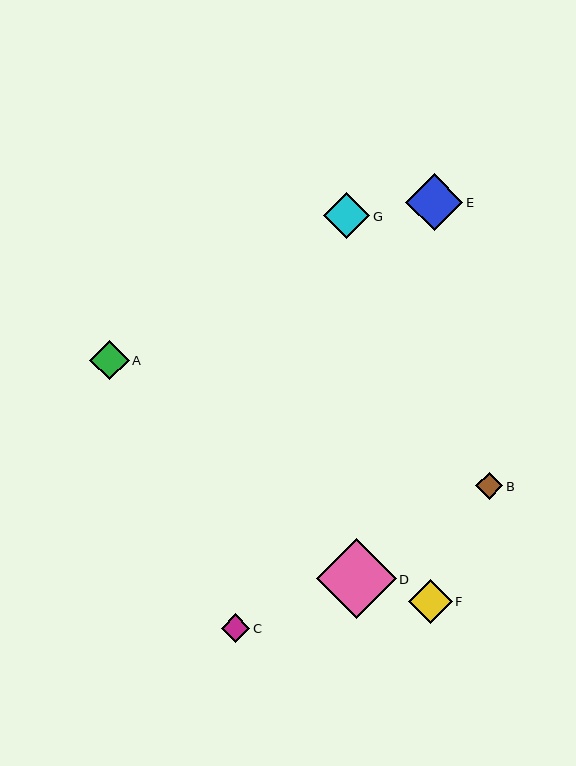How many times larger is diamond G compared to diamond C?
Diamond G is approximately 1.6 times the size of diamond C.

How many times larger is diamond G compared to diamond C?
Diamond G is approximately 1.6 times the size of diamond C.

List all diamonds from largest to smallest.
From largest to smallest: D, E, G, F, A, C, B.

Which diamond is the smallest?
Diamond B is the smallest with a size of approximately 27 pixels.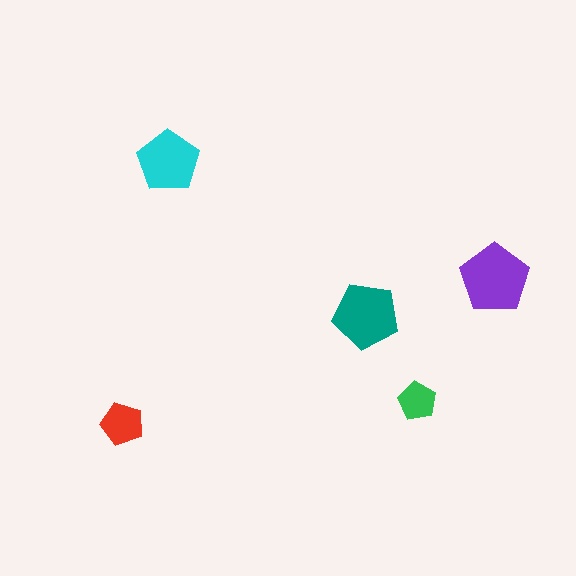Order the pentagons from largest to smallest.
the purple one, the teal one, the cyan one, the red one, the green one.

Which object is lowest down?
The red pentagon is bottommost.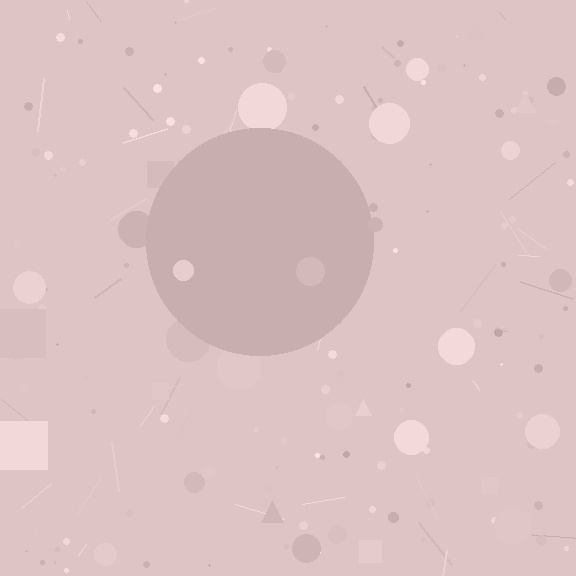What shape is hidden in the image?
A circle is hidden in the image.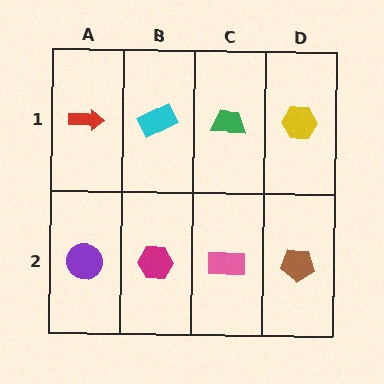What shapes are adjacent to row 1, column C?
A pink rectangle (row 2, column C), a cyan rectangle (row 1, column B), a yellow hexagon (row 1, column D).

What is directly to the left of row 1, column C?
A cyan rectangle.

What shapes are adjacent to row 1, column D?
A brown pentagon (row 2, column D), a green trapezoid (row 1, column C).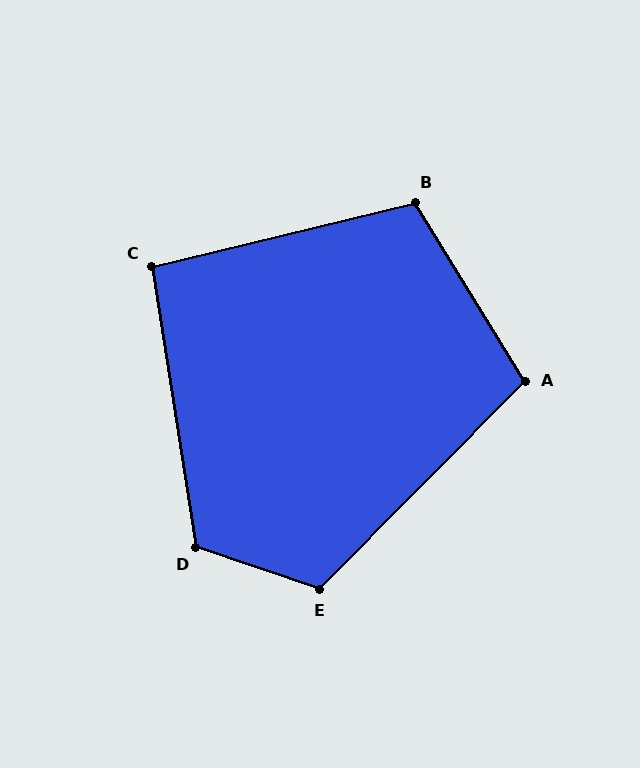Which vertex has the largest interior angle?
D, at approximately 118 degrees.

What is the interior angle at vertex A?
Approximately 104 degrees (obtuse).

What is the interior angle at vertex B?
Approximately 108 degrees (obtuse).